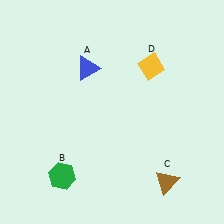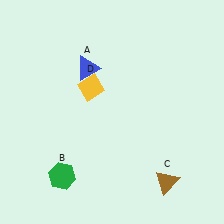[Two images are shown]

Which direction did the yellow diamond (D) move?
The yellow diamond (D) moved left.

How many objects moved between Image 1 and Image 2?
1 object moved between the two images.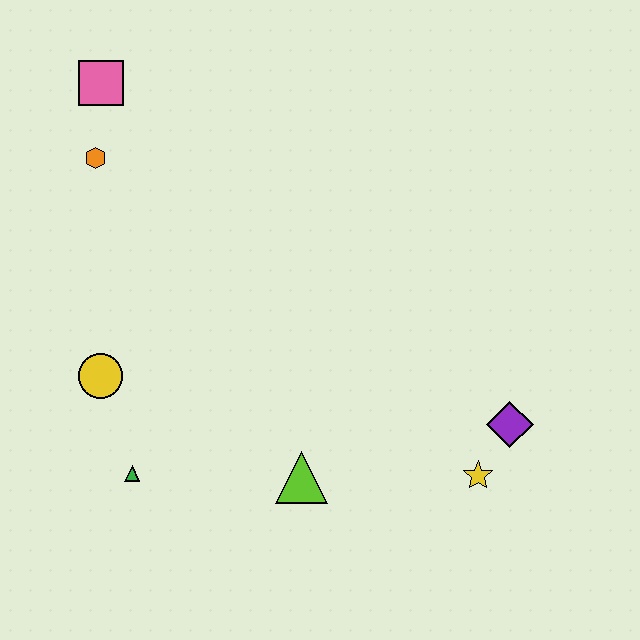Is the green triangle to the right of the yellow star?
No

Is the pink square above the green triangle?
Yes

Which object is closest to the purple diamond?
The yellow star is closest to the purple diamond.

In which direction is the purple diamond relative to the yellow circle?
The purple diamond is to the right of the yellow circle.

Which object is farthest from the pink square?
The yellow star is farthest from the pink square.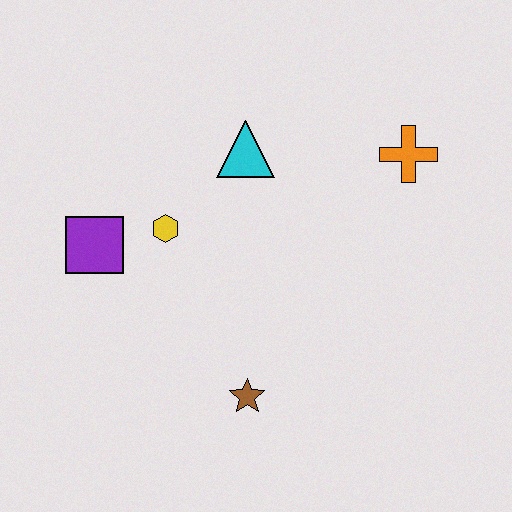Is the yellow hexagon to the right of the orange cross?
No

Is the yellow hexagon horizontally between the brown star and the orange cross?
No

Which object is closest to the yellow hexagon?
The purple square is closest to the yellow hexagon.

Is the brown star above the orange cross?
No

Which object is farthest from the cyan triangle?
The brown star is farthest from the cyan triangle.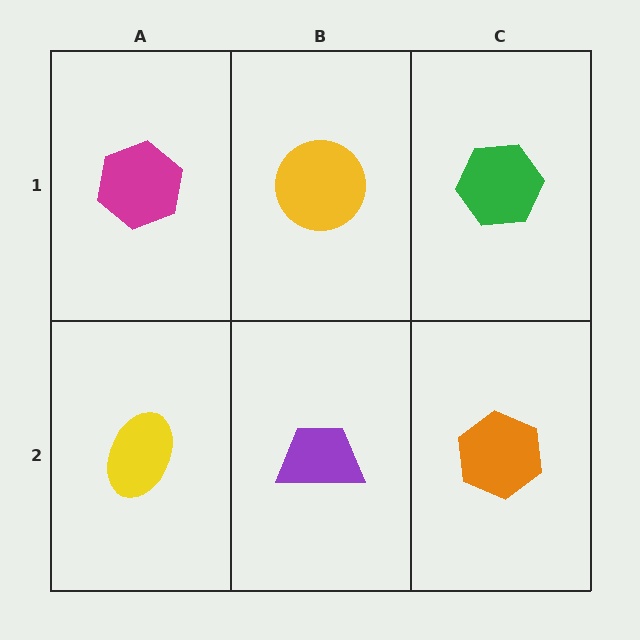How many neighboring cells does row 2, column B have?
3.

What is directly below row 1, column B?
A purple trapezoid.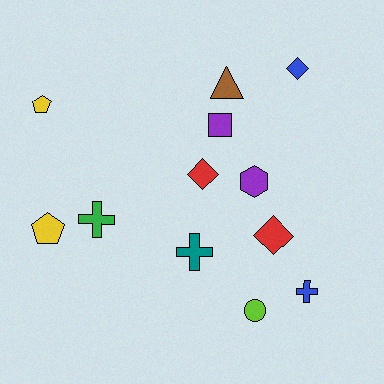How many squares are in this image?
There is 1 square.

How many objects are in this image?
There are 12 objects.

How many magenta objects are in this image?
There are no magenta objects.